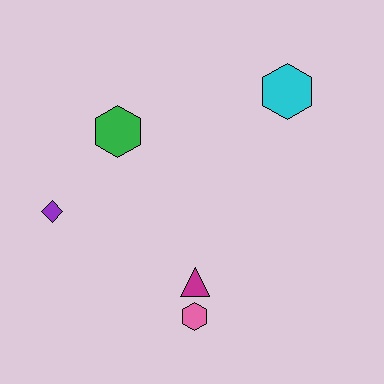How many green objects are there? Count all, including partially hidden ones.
There is 1 green object.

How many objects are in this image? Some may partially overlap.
There are 5 objects.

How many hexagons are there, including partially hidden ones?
There are 3 hexagons.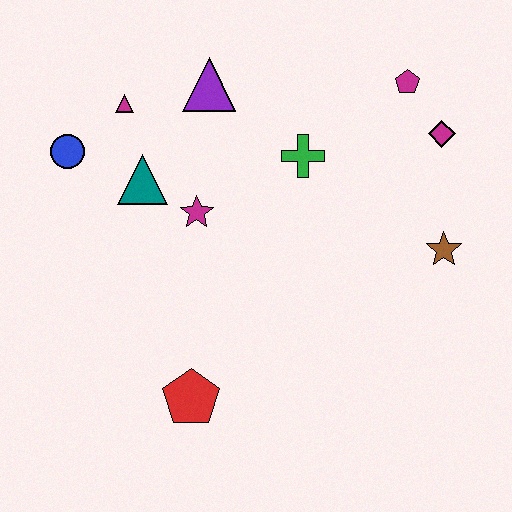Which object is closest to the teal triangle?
The magenta star is closest to the teal triangle.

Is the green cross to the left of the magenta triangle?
No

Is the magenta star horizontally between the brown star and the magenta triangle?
Yes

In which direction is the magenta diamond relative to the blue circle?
The magenta diamond is to the right of the blue circle.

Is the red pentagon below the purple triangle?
Yes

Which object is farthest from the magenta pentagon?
The red pentagon is farthest from the magenta pentagon.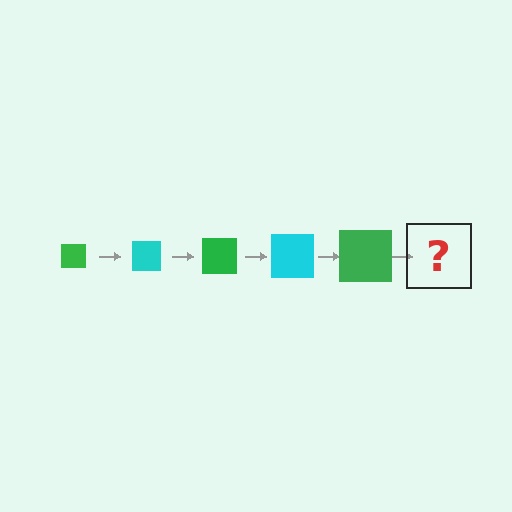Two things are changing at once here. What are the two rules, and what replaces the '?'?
The two rules are that the square grows larger each step and the color cycles through green and cyan. The '?' should be a cyan square, larger than the previous one.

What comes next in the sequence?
The next element should be a cyan square, larger than the previous one.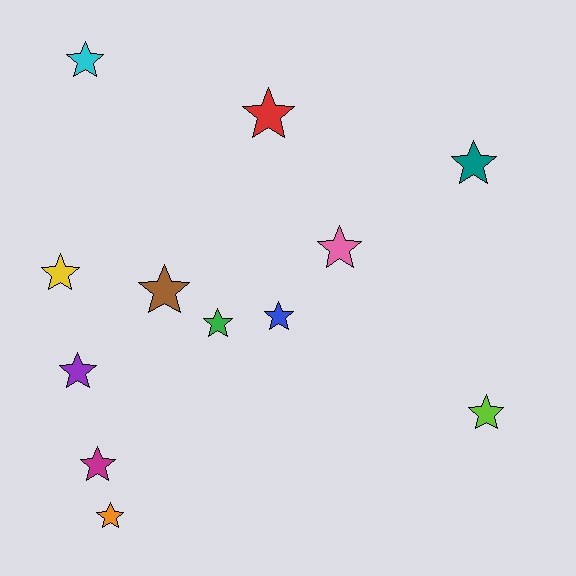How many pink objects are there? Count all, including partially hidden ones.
There is 1 pink object.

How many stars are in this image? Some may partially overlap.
There are 12 stars.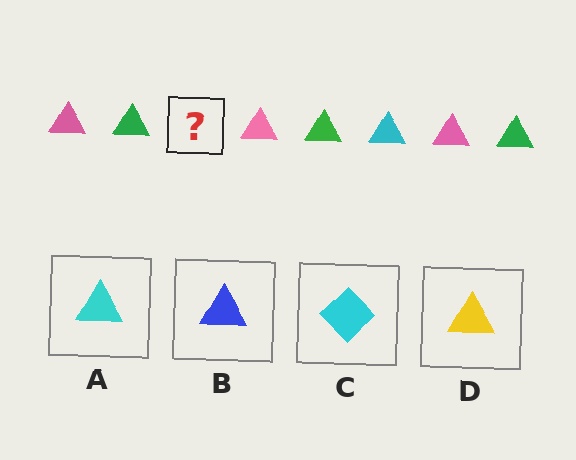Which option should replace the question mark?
Option A.